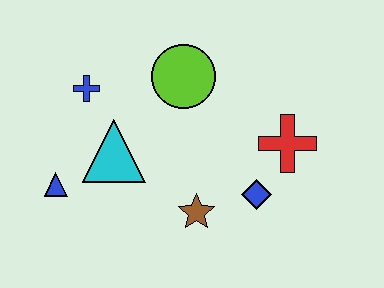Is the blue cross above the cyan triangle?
Yes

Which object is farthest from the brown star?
The blue cross is farthest from the brown star.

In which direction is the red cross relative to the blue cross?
The red cross is to the right of the blue cross.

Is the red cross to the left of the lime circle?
No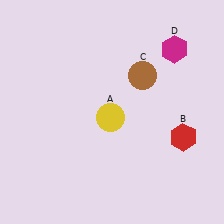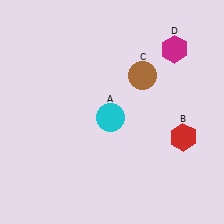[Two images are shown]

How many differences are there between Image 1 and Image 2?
There is 1 difference between the two images.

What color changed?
The circle (A) changed from yellow in Image 1 to cyan in Image 2.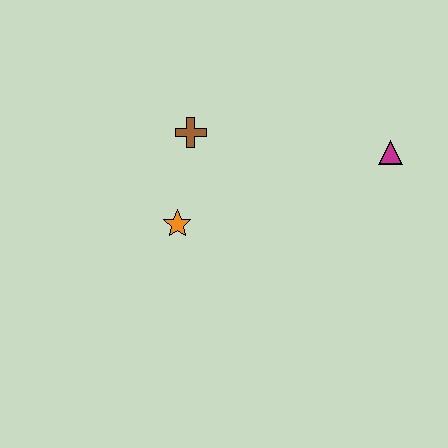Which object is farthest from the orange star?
The magenta triangle is farthest from the orange star.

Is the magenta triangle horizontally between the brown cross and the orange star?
No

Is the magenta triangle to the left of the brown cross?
No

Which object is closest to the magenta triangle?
The brown cross is closest to the magenta triangle.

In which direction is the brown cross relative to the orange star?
The brown cross is above the orange star.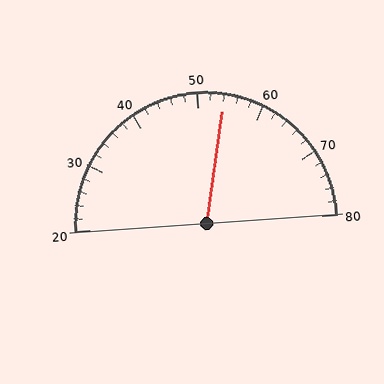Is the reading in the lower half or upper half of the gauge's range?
The reading is in the upper half of the range (20 to 80).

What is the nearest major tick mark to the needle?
The nearest major tick mark is 50.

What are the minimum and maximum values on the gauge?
The gauge ranges from 20 to 80.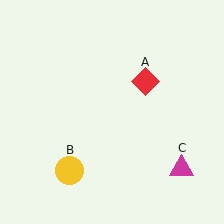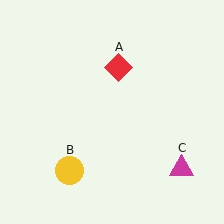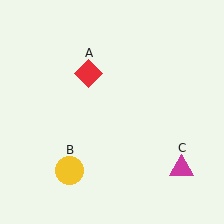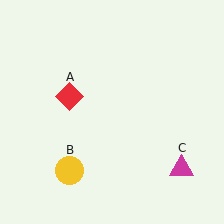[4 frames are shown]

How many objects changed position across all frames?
1 object changed position: red diamond (object A).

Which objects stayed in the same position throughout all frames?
Yellow circle (object B) and magenta triangle (object C) remained stationary.